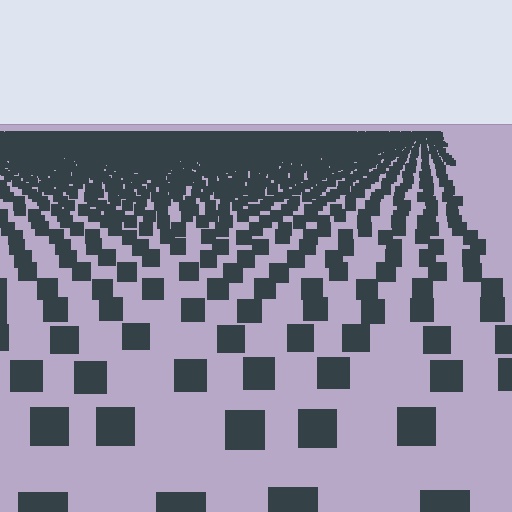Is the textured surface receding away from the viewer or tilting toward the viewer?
The surface is receding away from the viewer. Texture elements get smaller and denser toward the top.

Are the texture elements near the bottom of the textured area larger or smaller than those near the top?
Larger. Near the bottom, elements are closer to the viewer and appear at a bigger on-screen size.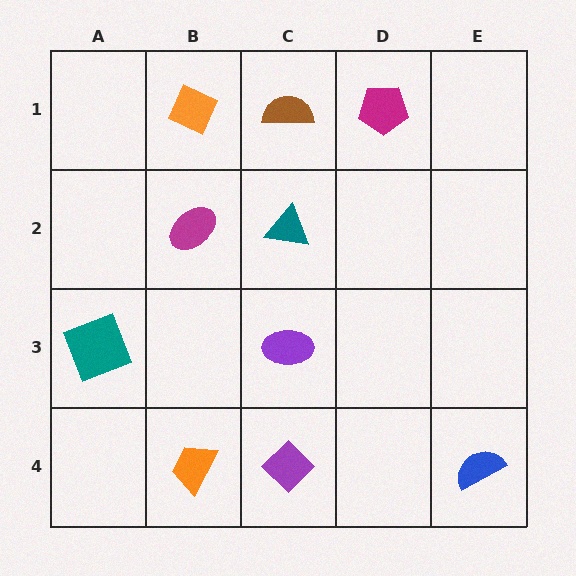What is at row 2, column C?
A teal triangle.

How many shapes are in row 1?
3 shapes.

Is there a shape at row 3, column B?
No, that cell is empty.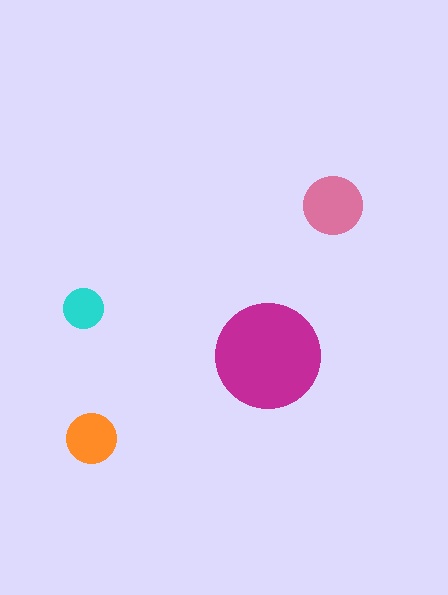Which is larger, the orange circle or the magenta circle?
The magenta one.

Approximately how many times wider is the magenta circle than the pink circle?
About 2 times wider.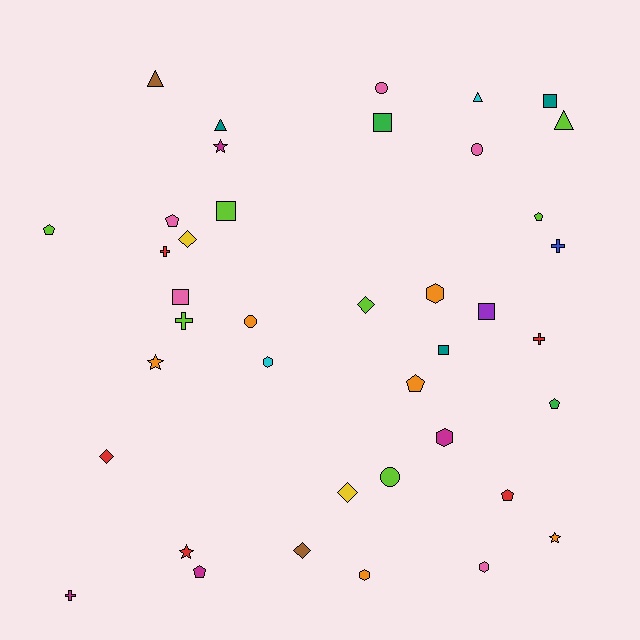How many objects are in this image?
There are 40 objects.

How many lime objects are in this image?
There are 7 lime objects.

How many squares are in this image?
There are 6 squares.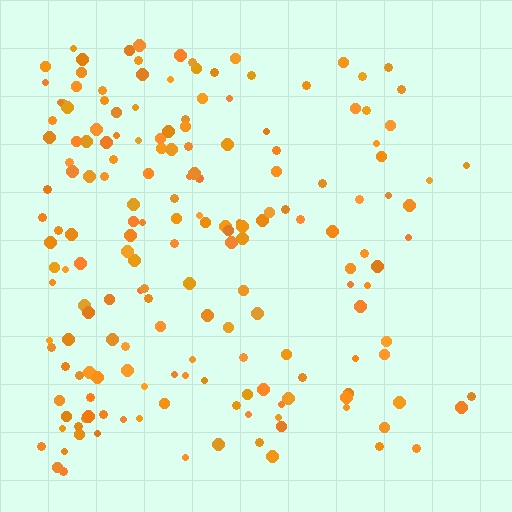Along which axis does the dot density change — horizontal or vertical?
Horizontal.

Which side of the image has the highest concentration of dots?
The left.